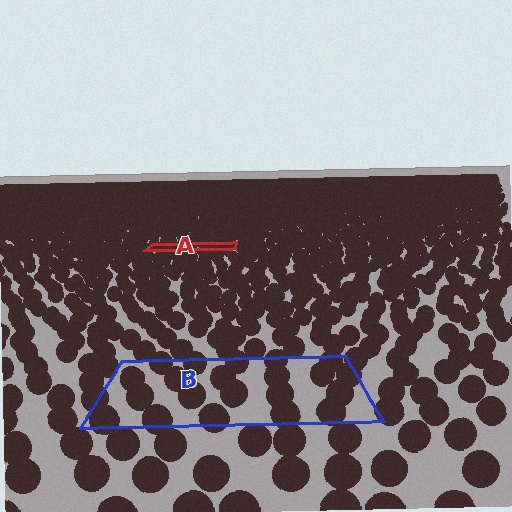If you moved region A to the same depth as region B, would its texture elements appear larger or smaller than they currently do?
They would appear larger. At a closer depth, the same texture elements are projected at a bigger on-screen size.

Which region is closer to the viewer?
Region B is closer. The texture elements there are larger and more spread out.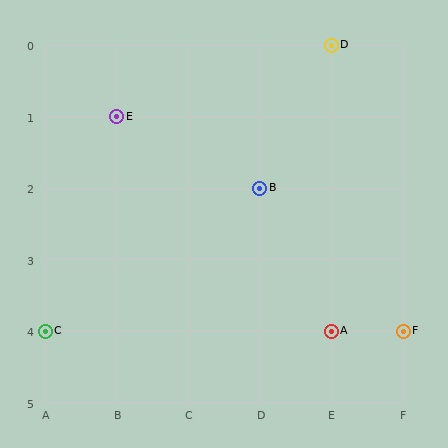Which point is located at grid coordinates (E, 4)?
Point A is at (E, 4).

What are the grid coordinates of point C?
Point C is at grid coordinates (A, 4).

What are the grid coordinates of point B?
Point B is at grid coordinates (D, 2).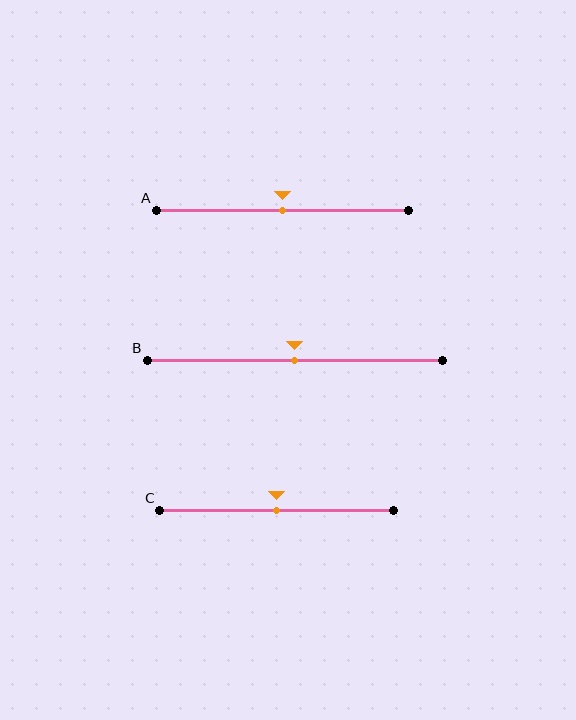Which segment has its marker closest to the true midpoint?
Segment A has its marker closest to the true midpoint.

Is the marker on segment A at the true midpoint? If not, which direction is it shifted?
Yes, the marker on segment A is at the true midpoint.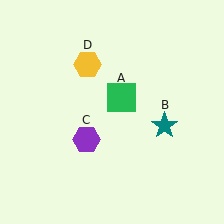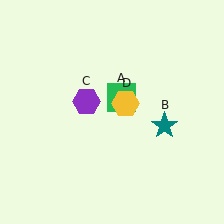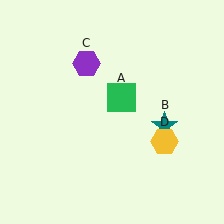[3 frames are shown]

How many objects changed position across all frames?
2 objects changed position: purple hexagon (object C), yellow hexagon (object D).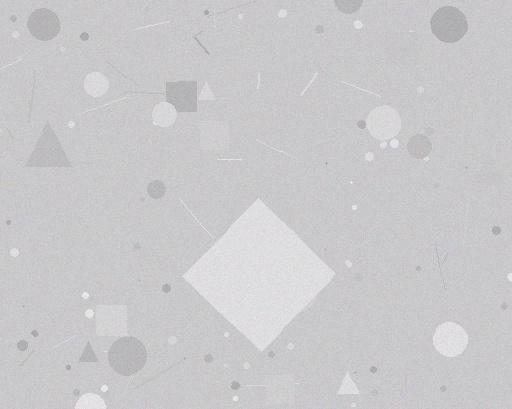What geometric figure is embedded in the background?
A diamond is embedded in the background.